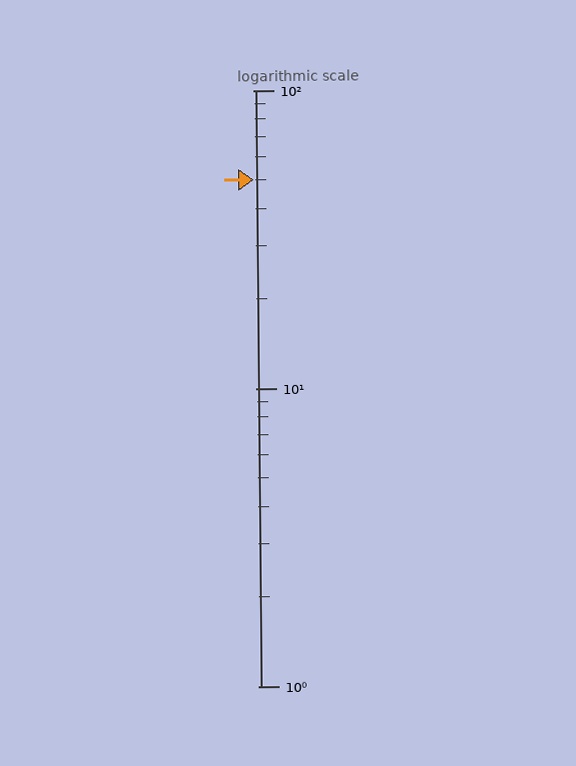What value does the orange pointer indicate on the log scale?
The pointer indicates approximately 50.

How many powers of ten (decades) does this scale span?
The scale spans 2 decades, from 1 to 100.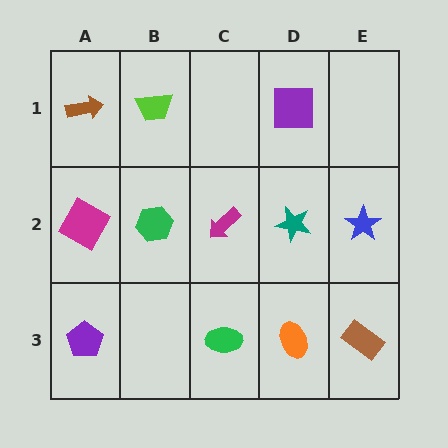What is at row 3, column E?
A brown rectangle.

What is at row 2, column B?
A green hexagon.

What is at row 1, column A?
A brown arrow.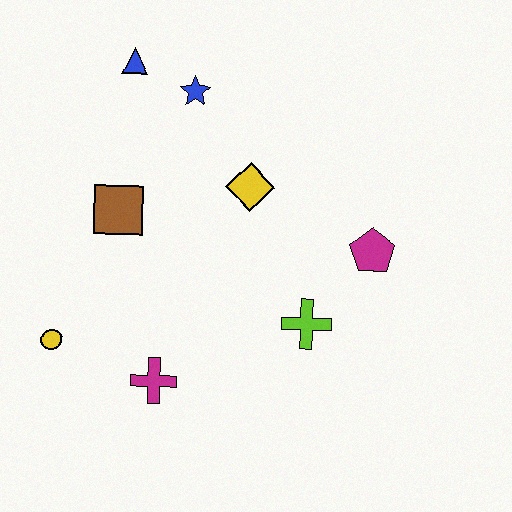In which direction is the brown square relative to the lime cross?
The brown square is to the left of the lime cross.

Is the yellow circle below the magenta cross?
No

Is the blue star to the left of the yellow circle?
No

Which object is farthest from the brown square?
The magenta pentagon is farthest from the brown square.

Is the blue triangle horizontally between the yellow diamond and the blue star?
No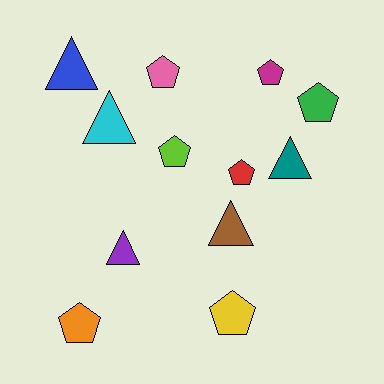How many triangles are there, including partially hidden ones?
There are 5 triangles.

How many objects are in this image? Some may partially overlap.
There are 12 objects.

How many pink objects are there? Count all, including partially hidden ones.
There is 1 pink object.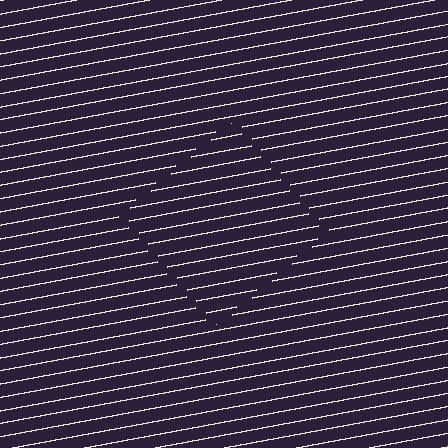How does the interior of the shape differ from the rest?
The interior of the shape contains the same grating, shifted by half a period — the contour is defined by the phase discontinuity where line-ends from the inner and outer gratings abut.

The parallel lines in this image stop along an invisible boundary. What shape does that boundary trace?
An illusory square. The interior of the shape contains the same grating, shifted by half a period — the contour is defined by the phase discontinuity where line-ends from the inner and outer gratings abut.